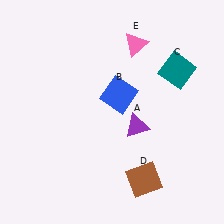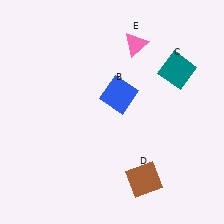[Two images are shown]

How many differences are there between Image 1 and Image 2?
There is 1 difference between the two images.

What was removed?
The purple triangle (A) was removed in Image 2.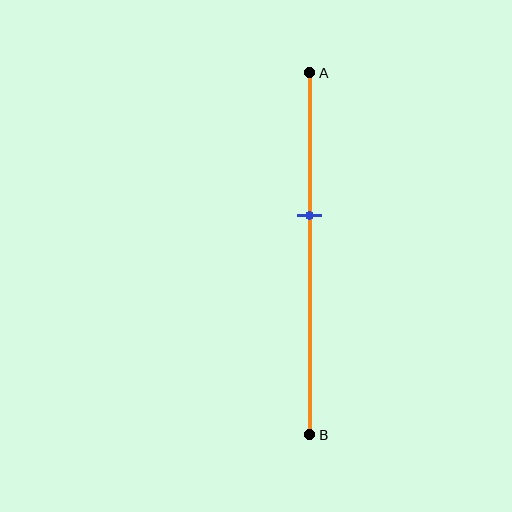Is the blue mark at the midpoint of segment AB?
No, the mark is at about 40% from A, not at the 50% midpoint.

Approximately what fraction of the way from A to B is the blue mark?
The blue mark is approximately 40% of the way from A to B.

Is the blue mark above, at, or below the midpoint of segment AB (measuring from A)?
The blue mark is above the midpoint of segment AB.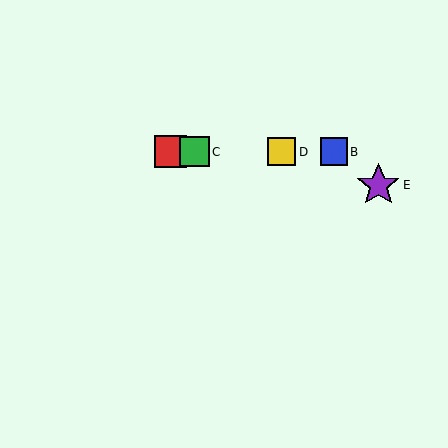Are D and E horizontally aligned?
No, D is at y≈152 and E is at y≈185.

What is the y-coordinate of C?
Object C is at y≈152.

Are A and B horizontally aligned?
Yes, both are at y≈152.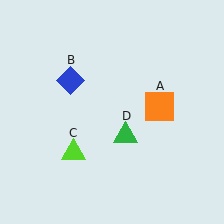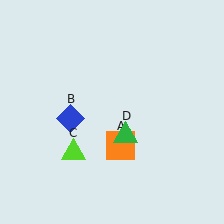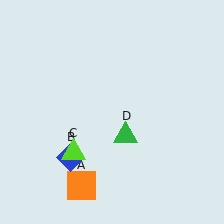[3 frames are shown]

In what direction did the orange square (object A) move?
The orange square (object A) moved down and to the left.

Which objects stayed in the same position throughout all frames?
Lime triangle (object C) and green triangle (object D) remained stationary.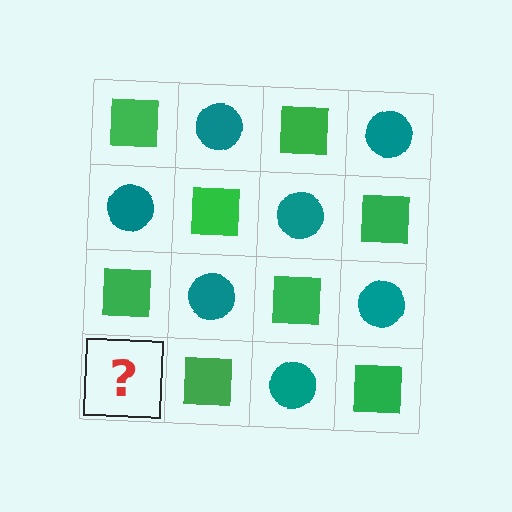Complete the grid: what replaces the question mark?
The question mark should be replaced with a teal circle.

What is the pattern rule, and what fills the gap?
The rule is that it alternates green square and teal circle in a checkerboard pattern. The gap should be filled with a teal circle.